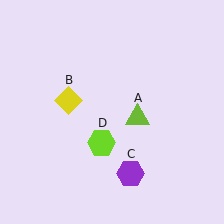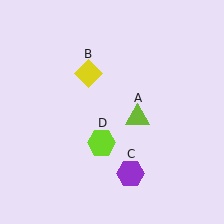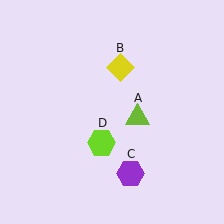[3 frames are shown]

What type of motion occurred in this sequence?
The yellow diamond (object B) rotated clockwise around the center of the scene.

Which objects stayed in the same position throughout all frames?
Lime triangle (object A) and purple hexagon (object C) and lime hexagon (object D) remained stationary.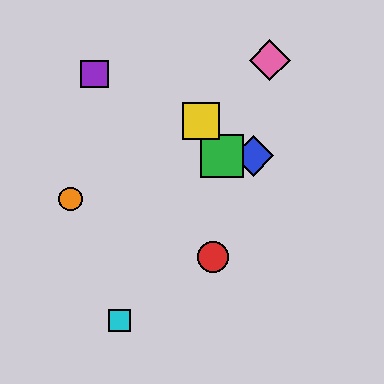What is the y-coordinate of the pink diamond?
The pink diamond is at y≈60.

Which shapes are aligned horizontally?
The blue diamond, the green square are aligned horizontally.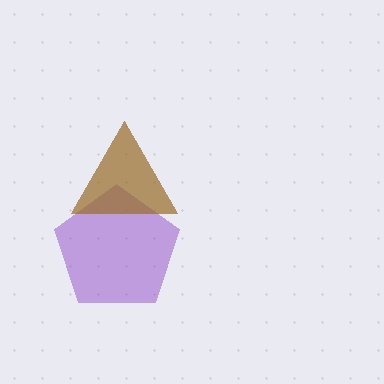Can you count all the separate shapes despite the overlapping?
Yes, there are 2 separate shapes.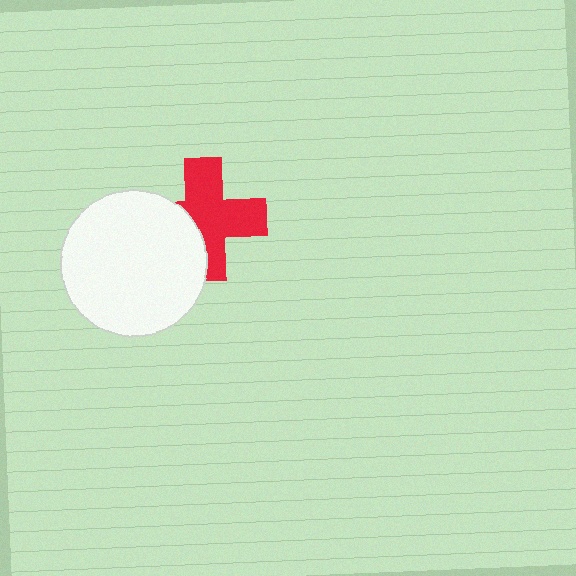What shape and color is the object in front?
The object in front is a white circle.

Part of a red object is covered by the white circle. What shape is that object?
It is a cross.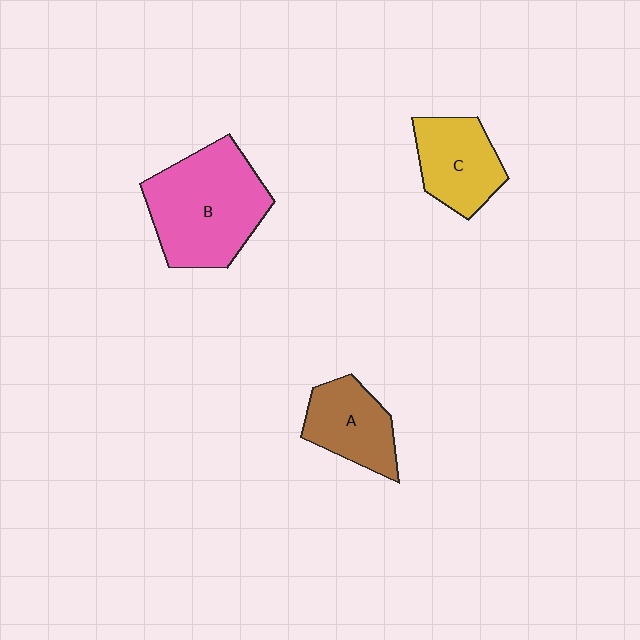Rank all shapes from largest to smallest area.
From largest to smallest: B (pink), C (yellow), A (brown).